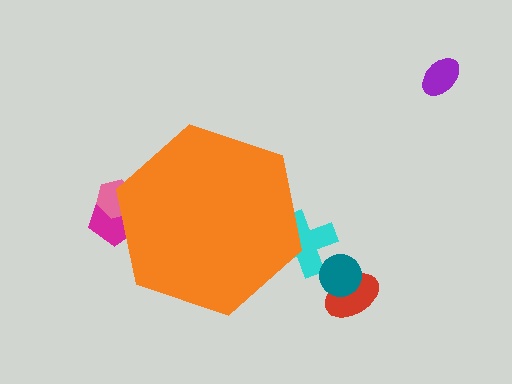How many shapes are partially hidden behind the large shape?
3 shapes are partially hidden.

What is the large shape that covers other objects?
An orange hexagon.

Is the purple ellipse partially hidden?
No, the purple ellipse is fully visible.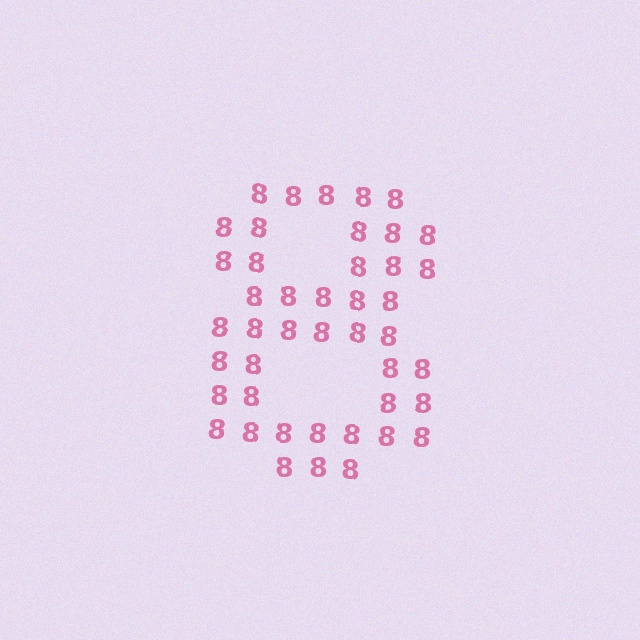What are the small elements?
The small elements are digit 8's.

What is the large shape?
The large shape is the digit 8.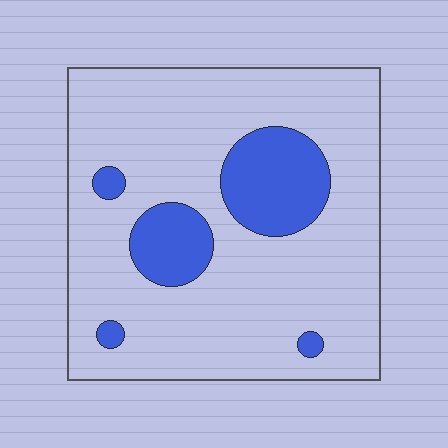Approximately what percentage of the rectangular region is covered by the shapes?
Approximately 20%.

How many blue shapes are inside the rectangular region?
5.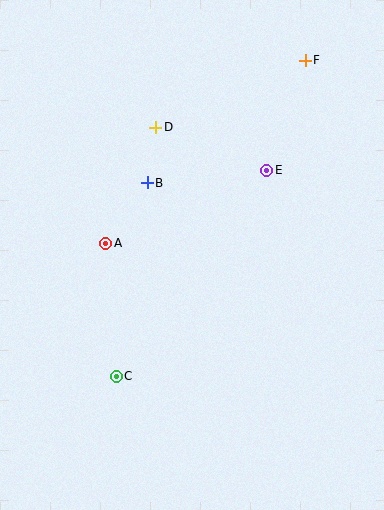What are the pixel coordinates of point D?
Point D is at (156, 127).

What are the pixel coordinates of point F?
Point F is at (305, 60).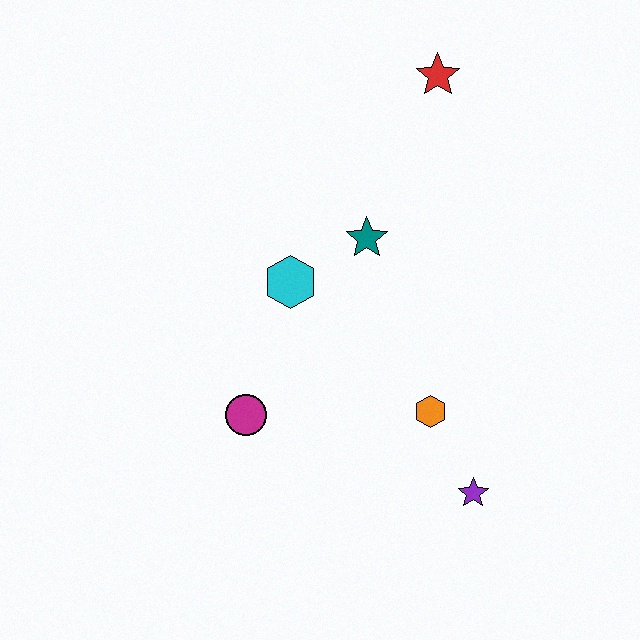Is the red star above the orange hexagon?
Yes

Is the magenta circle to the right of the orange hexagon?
No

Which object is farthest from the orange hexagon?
The red star is farthest from the orange hexagon.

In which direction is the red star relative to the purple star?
The red star is above the purple star.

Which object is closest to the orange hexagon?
The purple star is closest to the orange hexagon.